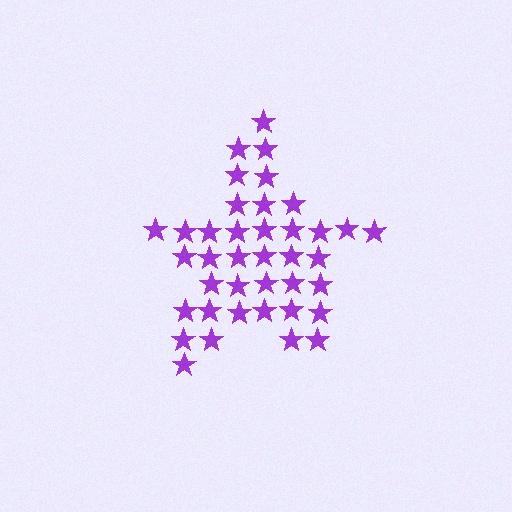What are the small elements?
The small elements are stars.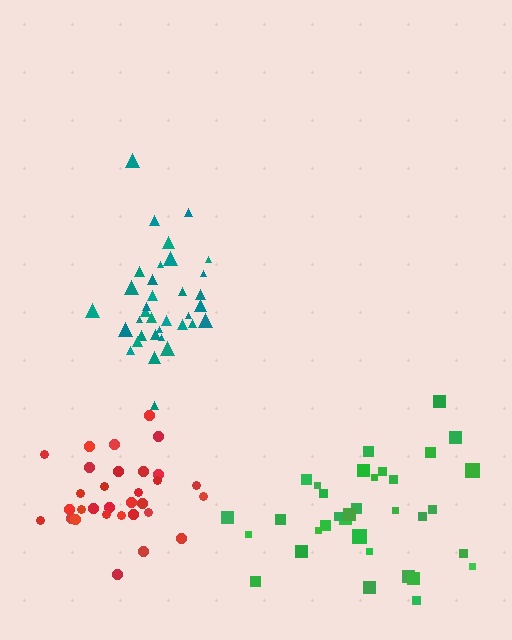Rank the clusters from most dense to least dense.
teal, red, green.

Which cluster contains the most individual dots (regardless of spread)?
Teal (35).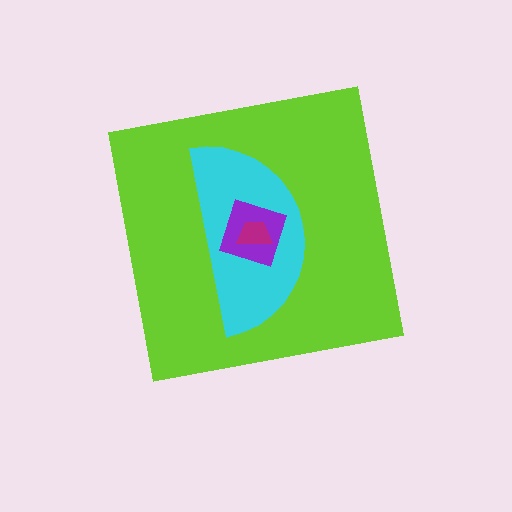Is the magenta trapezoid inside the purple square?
Yes.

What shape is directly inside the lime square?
The cyan semicircle.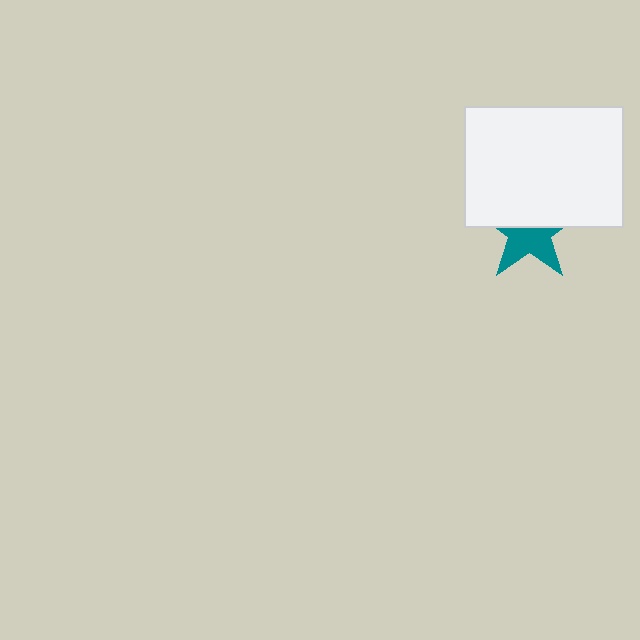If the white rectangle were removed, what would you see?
You would see the complete teal star.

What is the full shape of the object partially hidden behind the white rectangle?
The partially hidden object is a teal star.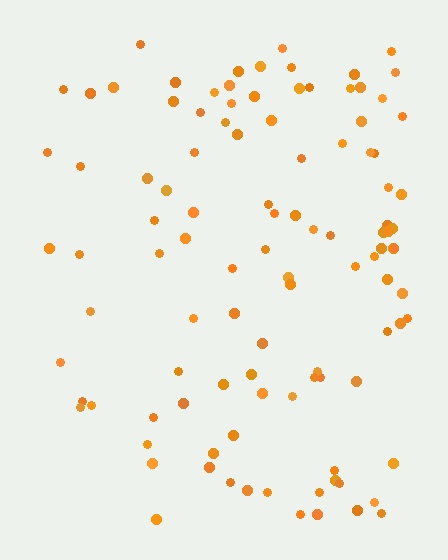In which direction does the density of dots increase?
From left to right, with the right side densest.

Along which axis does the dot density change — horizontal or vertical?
Horizontal.